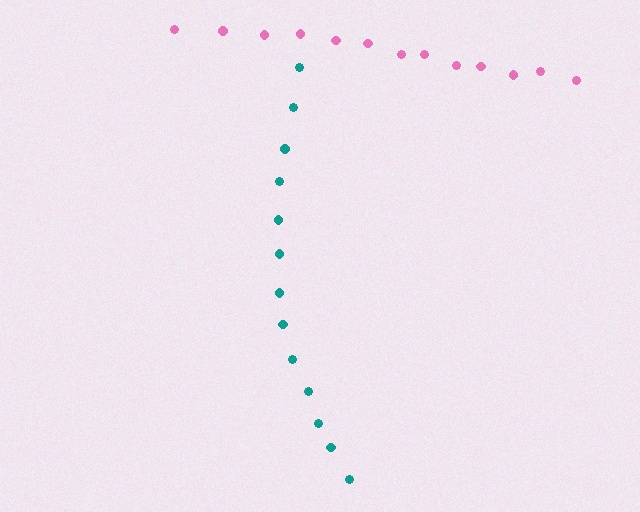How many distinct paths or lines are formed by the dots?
There are 2 distinct paths.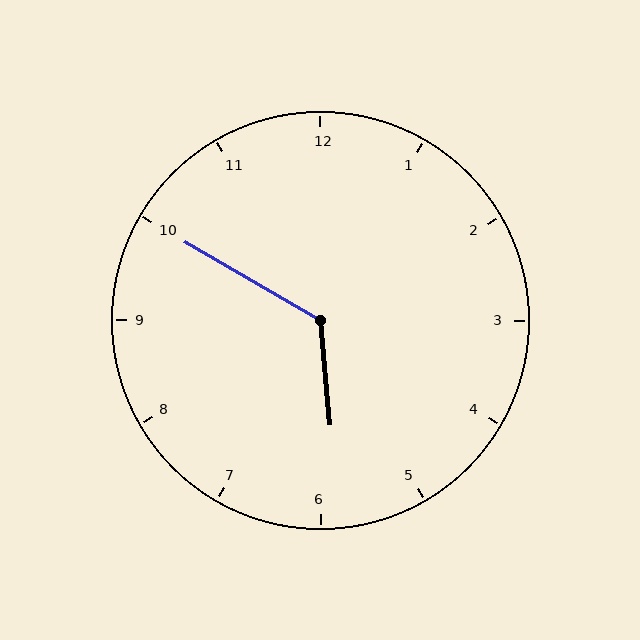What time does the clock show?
5:50.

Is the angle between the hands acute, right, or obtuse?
It is obtuse.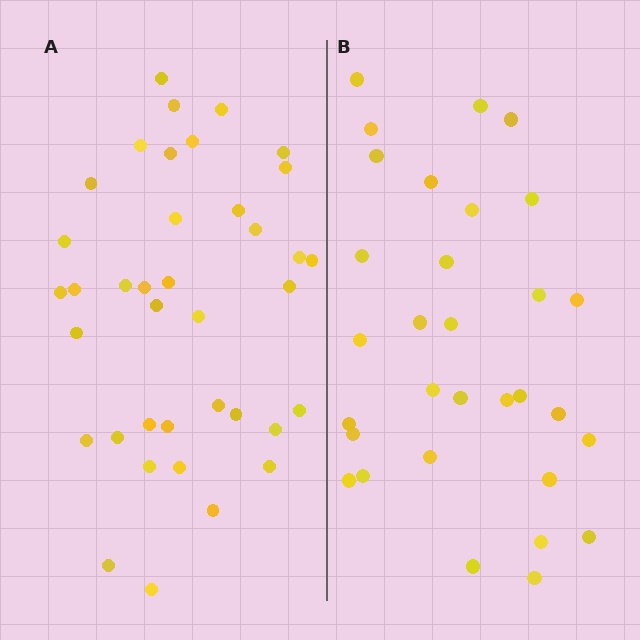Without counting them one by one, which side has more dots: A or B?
Region A (the left region) has more dots.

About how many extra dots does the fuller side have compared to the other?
Region A has roughly 8 or so more dots than region B.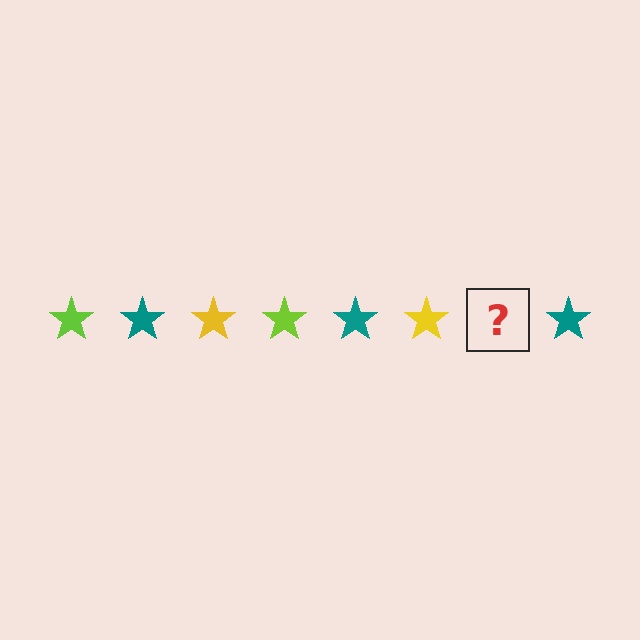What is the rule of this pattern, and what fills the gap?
The rule is that the pattern cycles through lime, teal, yellow stars. The gap should be filled with a lime star.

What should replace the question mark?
The question mark should be replaced with a lime star.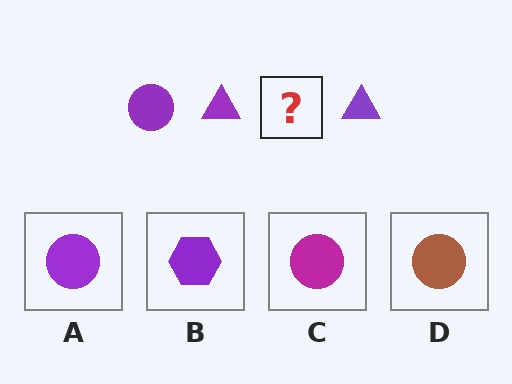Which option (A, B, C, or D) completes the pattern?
A.